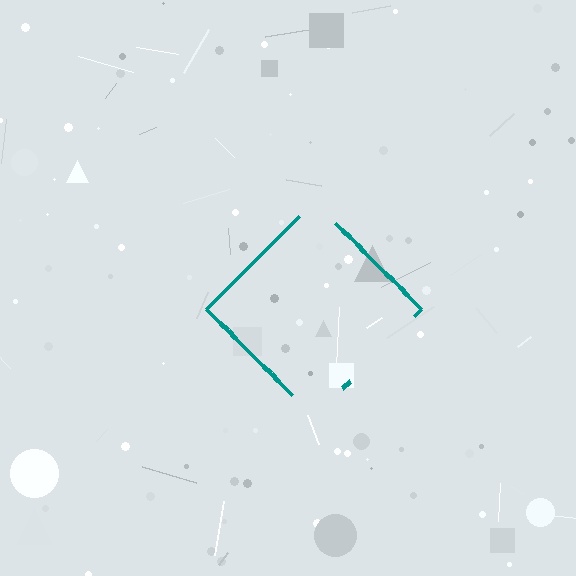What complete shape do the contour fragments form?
The contour fragments form a diamond.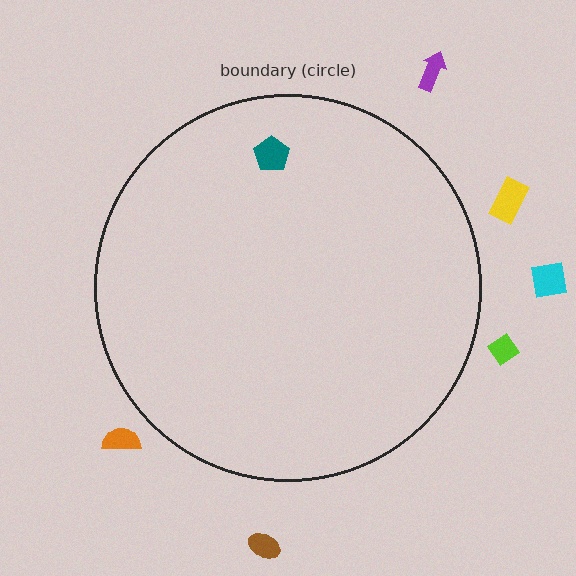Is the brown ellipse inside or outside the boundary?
Outside.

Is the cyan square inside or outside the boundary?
Outside.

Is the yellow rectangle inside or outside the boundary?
Outside.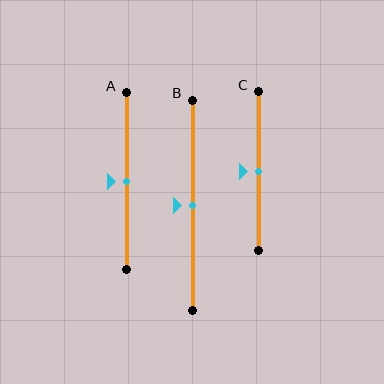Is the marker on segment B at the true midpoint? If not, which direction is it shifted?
Yes, the marker on segment B is at the true midpoint.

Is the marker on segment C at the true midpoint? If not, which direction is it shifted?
Yes, the marker on segment C is at the true midpoint.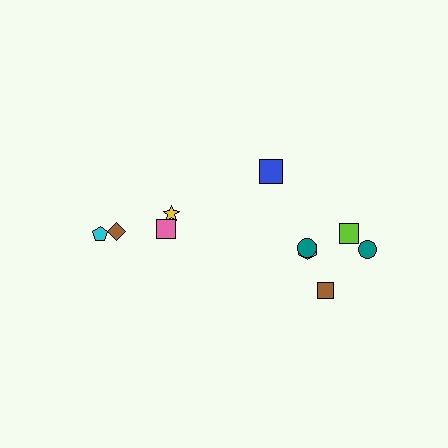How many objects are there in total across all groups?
There are 10 objects.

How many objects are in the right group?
There are 6 objects.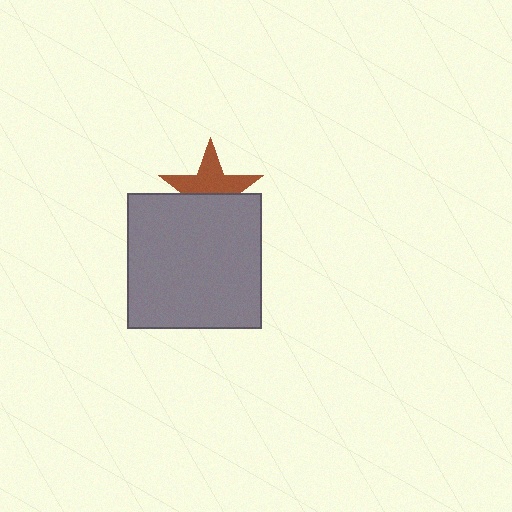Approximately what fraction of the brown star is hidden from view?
Roughly 45% of the brown star is hidden behind the gray square.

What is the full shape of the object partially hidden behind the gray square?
The partially hidden object is a brown star.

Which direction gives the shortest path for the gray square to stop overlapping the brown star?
Moving down gives the shortest separation.